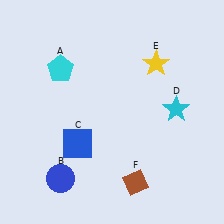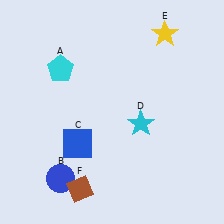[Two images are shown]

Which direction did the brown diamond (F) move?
The brown diamond (F) moved left.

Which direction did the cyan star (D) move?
The cyan star (D) moved left.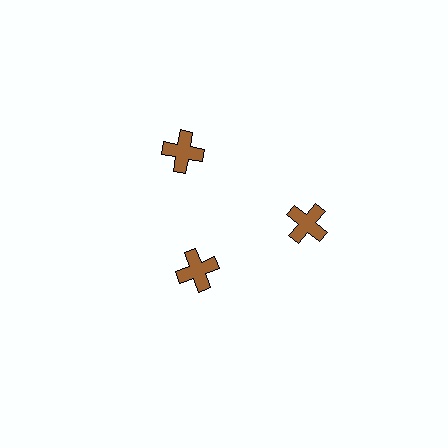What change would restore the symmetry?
The symmetry would be restored by moving it outward, back onto the ring so that all 3 crosses sit at equal angles and equal distance from the center.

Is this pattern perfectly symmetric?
No. The 3 brown crosses are arranged in a ring, but one element near the 7 o'clock position is pulled inward toward the center, breaking the 3-fold rotational symmetry.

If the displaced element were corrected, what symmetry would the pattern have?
It would have 3-fold rotational symmetry — the pattern would map onto itself every 120 degrees.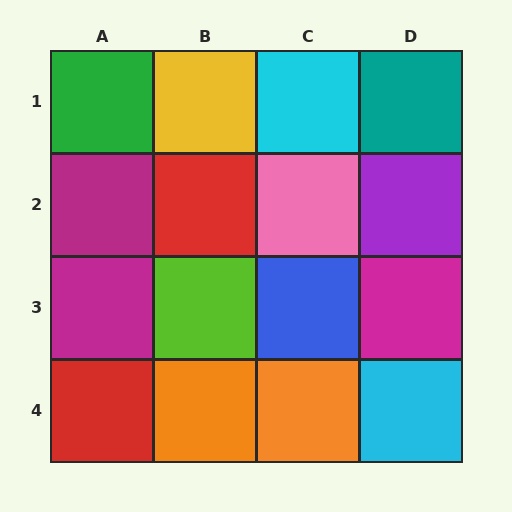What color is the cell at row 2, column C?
Pink.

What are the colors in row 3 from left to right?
Magenta, lime, blue, magenta.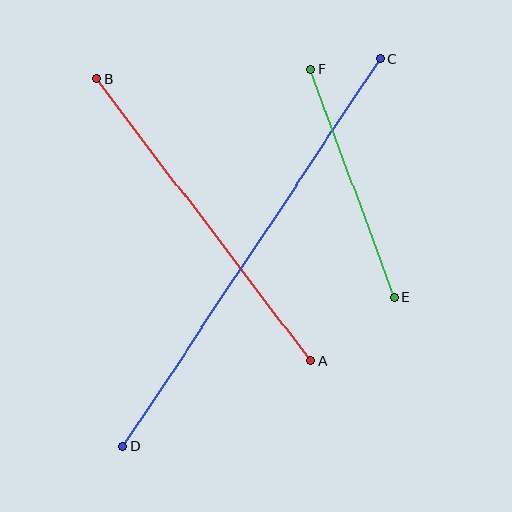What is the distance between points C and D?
The distance is approximately 465 pixels.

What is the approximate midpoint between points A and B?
The midpoint is at approximately (203, 220) pixels.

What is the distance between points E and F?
The distance is approximately 243 pixels.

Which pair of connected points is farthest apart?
Points C and D are farthest apart.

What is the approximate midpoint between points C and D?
The midpoint is at approximately (251, 253) pixels.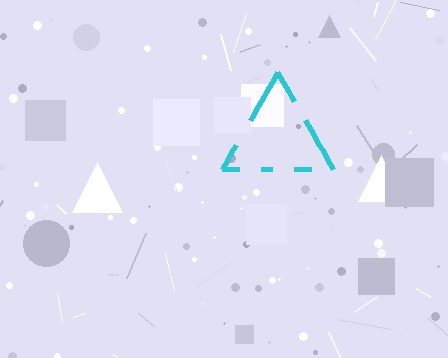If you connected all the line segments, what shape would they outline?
They would outline a triangle.